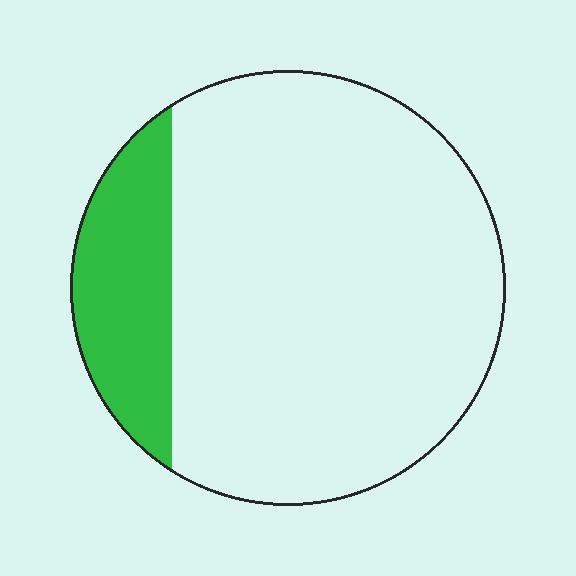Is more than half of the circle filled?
No.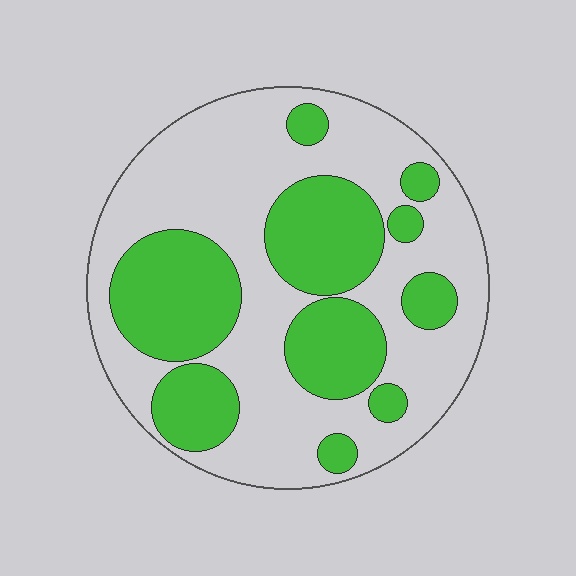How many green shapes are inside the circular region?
10.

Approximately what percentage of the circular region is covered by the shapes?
Approximately 40%.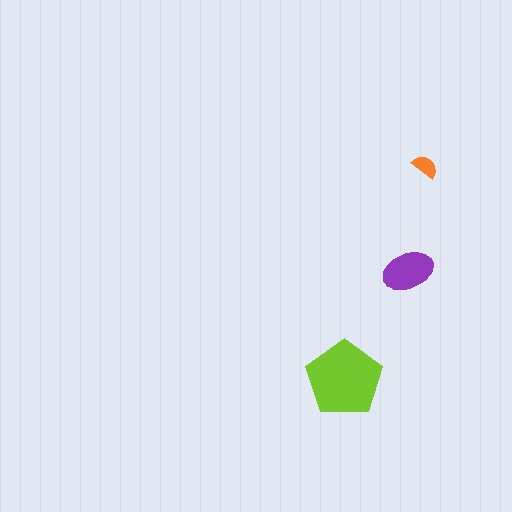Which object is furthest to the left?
The lime pentagon is leftmost.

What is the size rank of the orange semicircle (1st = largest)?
3rd.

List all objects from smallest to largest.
The orange semicircle, the purple ellipse, the lime pentagon.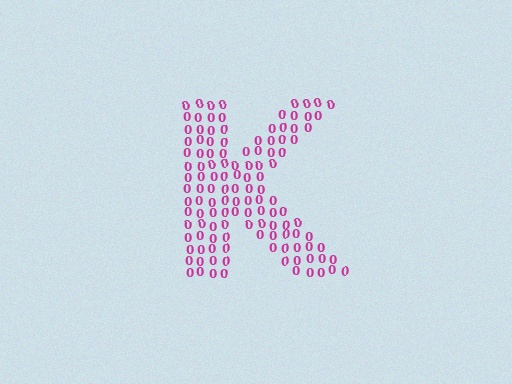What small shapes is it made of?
It is made of small digit 0's.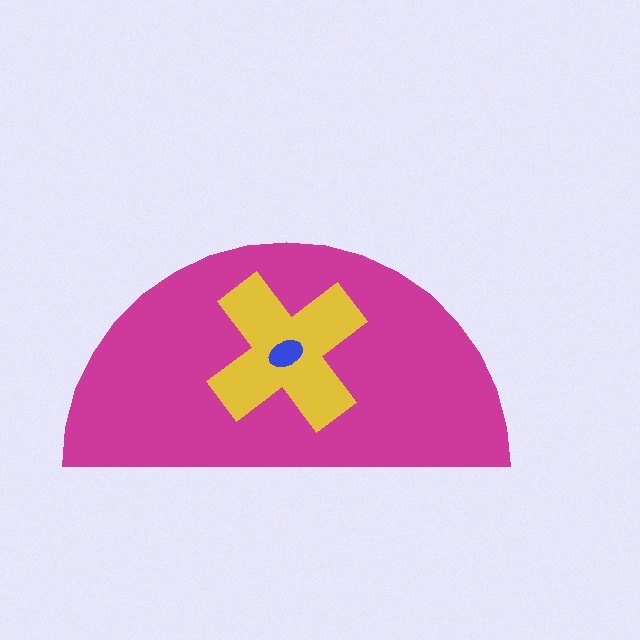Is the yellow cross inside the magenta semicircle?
Yes.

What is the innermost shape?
The blue ellipse.